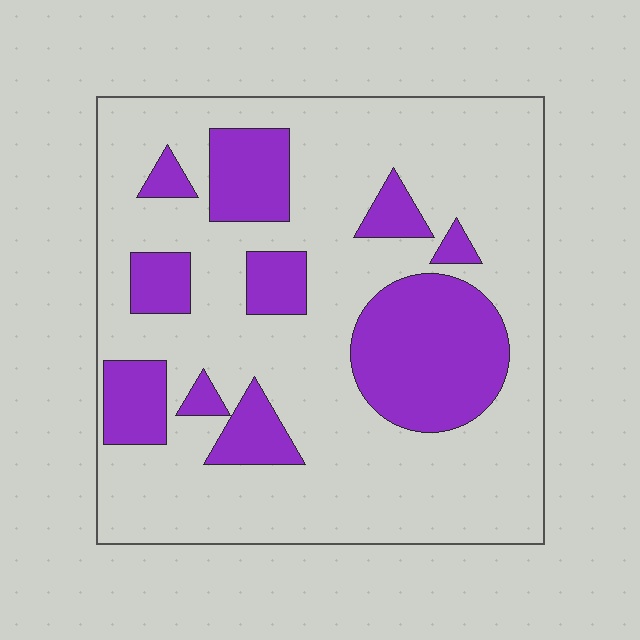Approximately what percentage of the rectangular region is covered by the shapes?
Approximately 25%.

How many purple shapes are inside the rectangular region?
10.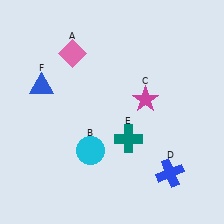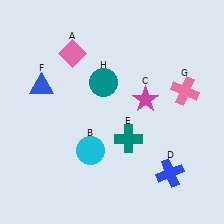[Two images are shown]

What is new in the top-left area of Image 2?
A teal circle (H) was added in the top-left area of Image 2.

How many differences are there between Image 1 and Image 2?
There are 2 differences between the two images.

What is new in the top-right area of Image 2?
A pink cross (G) was added in the top-right area of Image 2.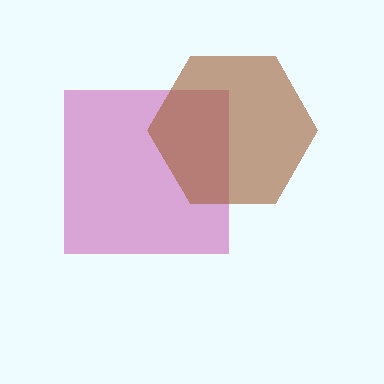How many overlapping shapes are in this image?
There are 2 overlapping shapes in the image.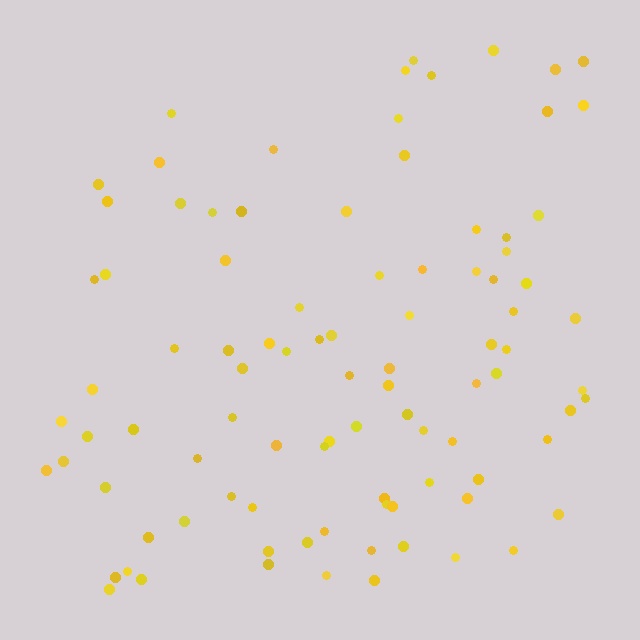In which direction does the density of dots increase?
From top to bottom, with the bottom side densest.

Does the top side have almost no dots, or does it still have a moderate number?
Still a moderate number, just noticeably fewer than the bottom.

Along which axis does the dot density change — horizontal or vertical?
Vertical.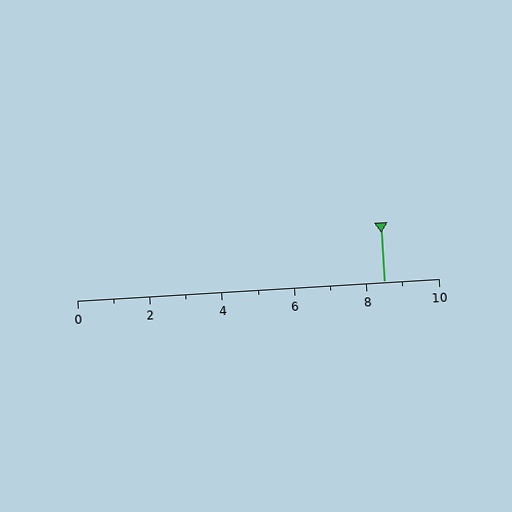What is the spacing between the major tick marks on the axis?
The major ticks are spaced 2 apart.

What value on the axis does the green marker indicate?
The marker indicates approximately 8.5.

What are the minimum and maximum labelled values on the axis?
The axis runs from 0 to 10.